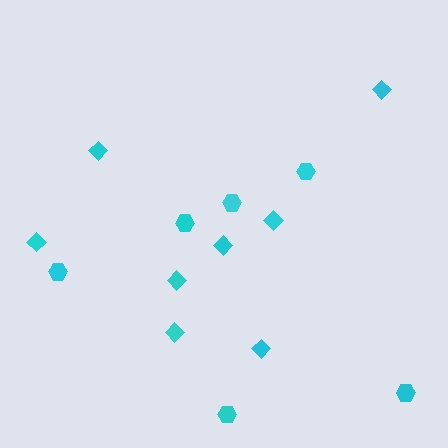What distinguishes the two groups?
There are 2 groups: one group of hexagons (6) and one group of diamonds (8).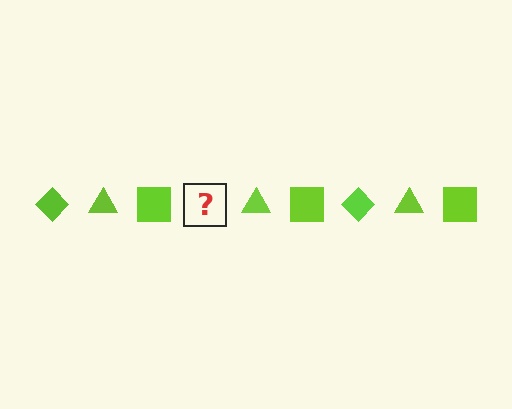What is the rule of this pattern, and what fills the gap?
The rule is that the pattern cycles through diamond, triangle, square shapes in lime. The gap should be filled with a lime diamond.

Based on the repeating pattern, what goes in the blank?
The blank should be a lime diamond.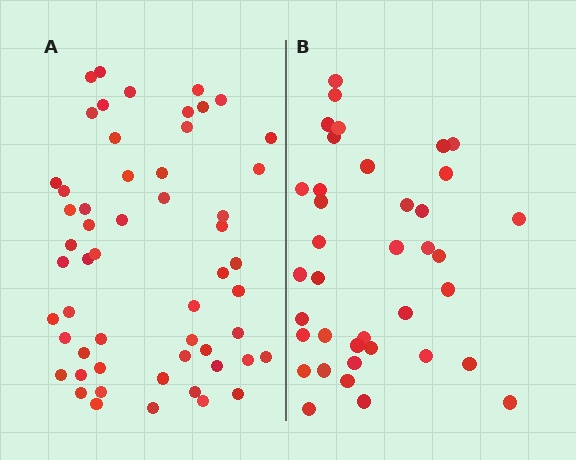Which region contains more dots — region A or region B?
Region A (the left region) has more dots.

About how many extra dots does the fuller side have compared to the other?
Region A has approximately 15 more dots than region B.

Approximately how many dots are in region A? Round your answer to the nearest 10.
About 60 dots. (The exact count is 55, which rounds to 60.)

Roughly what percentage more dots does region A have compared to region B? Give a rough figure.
About 45% more.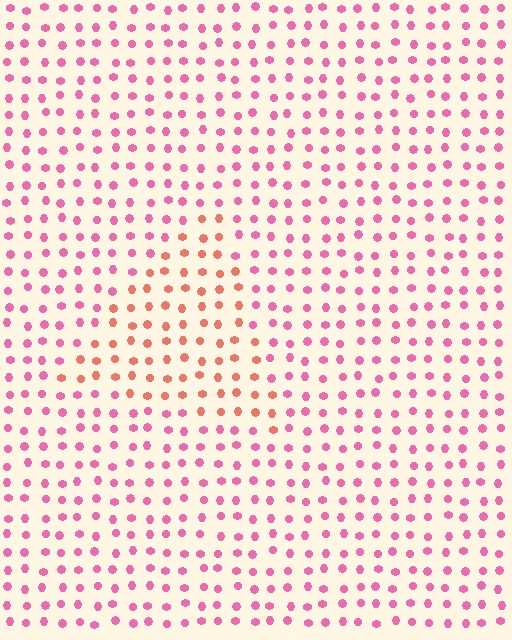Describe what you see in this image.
The image is filled with small pink elements in a uniform arrangement. A triangle-shaped region is visible where the elements are tinted to a slightly different hue, forming a subtle color boundary.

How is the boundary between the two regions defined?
The boundary is defined purely by a slight shift in hue (about 39 degrees). Spacing, size, and orientation are identical on both sides.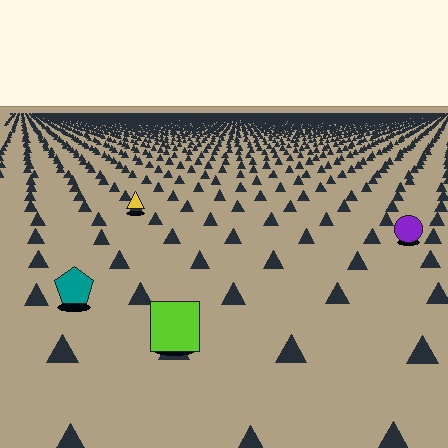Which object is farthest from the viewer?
The yellow triangle is farthest from the viewer. It appears smaller and the ground texture around it is denser.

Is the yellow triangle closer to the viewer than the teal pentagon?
No. The teal pentagon is closer — you can tell from the texture gradient: the ground texture is coarser near it.